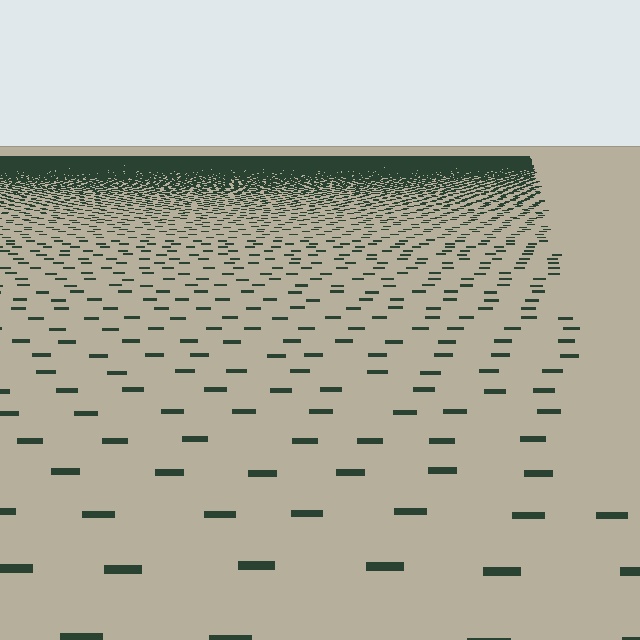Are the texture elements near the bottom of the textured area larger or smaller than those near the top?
Larger. Near the bottom, elements are closer to the viewer and appear at a bigger on-screen size.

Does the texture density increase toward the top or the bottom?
Density increases toward the top.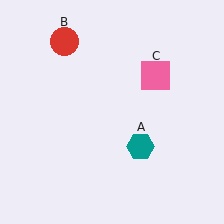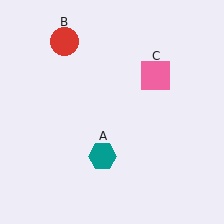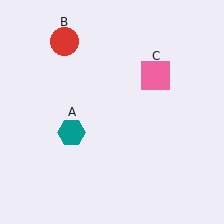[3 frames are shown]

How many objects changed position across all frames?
1 object changed position: teal hexagon (object A).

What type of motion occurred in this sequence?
The teal hexagon (object A) rotated clockwise around the center of the scene.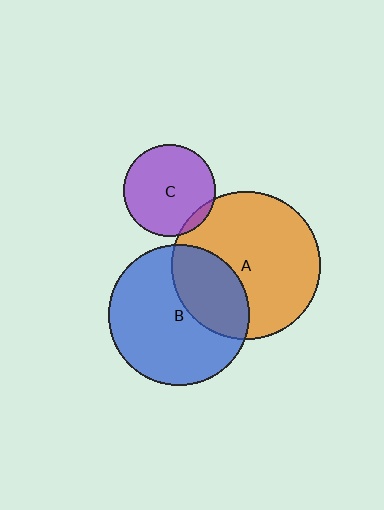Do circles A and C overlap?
Yes.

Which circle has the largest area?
Circle A (orange).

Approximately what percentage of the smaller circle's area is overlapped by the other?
Approximately 5%.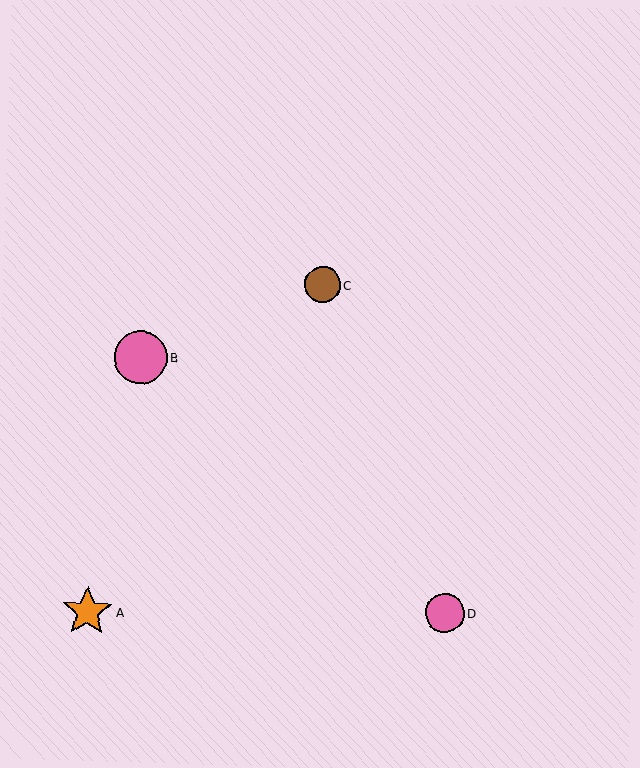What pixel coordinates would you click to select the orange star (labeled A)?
Click at (87, 612) to select the orange star A.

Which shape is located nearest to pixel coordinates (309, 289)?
The brown circle (labeled C) at (322, 285) is nearest to that location.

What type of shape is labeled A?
Shape A is an orange star.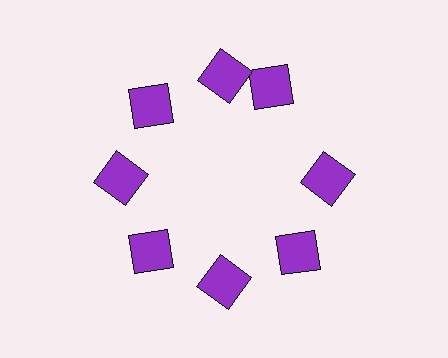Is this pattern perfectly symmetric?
No. The 8 purple squares are arranged in a ring, but one element near the 2 o'clock position is rotated out of alignment along the ring, breaking the 8-fold rotational symmetry.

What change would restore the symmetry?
The symmetry would be restored by rotating it back into even spacing with its neighbors so that all 8 squares sit at equal angles and equal distance from the center.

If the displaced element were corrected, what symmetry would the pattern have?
It would have 8-fold rotational symmetry — the pattern would map onto itself every 45 degrees.